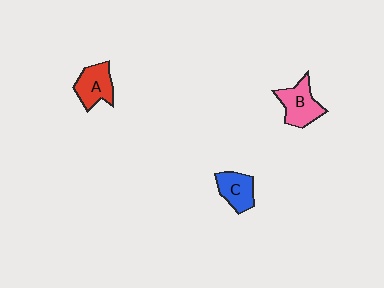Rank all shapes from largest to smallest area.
From largest to smallest: B (pink), A (red), C (blue).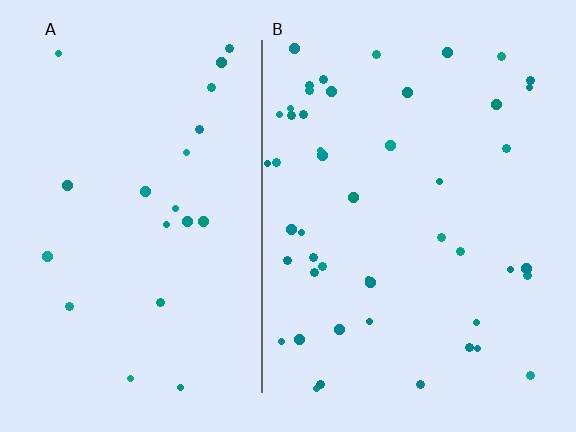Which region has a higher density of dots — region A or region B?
B (the right).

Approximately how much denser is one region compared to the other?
Approximately 2.3× — region B over region A.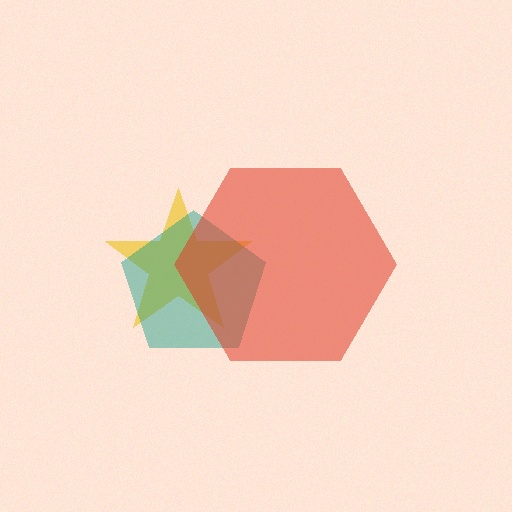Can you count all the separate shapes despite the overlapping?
Yes, there are 3 separate shapes.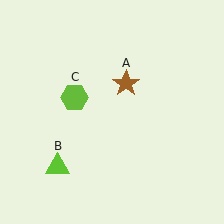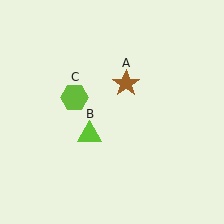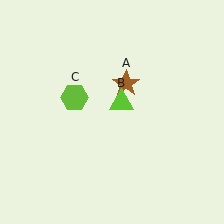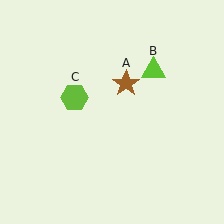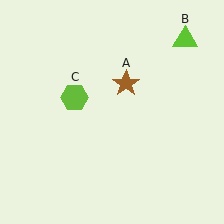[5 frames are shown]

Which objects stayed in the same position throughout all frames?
Brown star (object A) and lime hexagon (object C) remained stationary.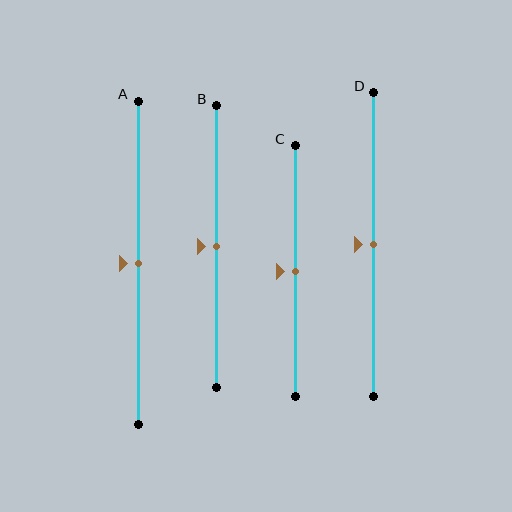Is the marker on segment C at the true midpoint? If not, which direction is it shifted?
Yes, the marker on segment C is at the true midpoint.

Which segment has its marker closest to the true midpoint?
Segment A has its marker closest to the true midpoint.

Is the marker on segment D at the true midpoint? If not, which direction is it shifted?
Yes, the marker on segment D is at the true midpoint.